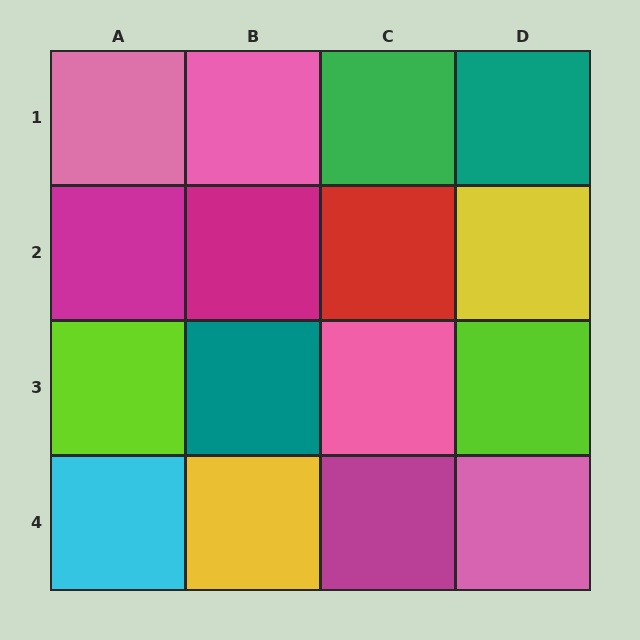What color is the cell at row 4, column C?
Magenta.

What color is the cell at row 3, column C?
Pink.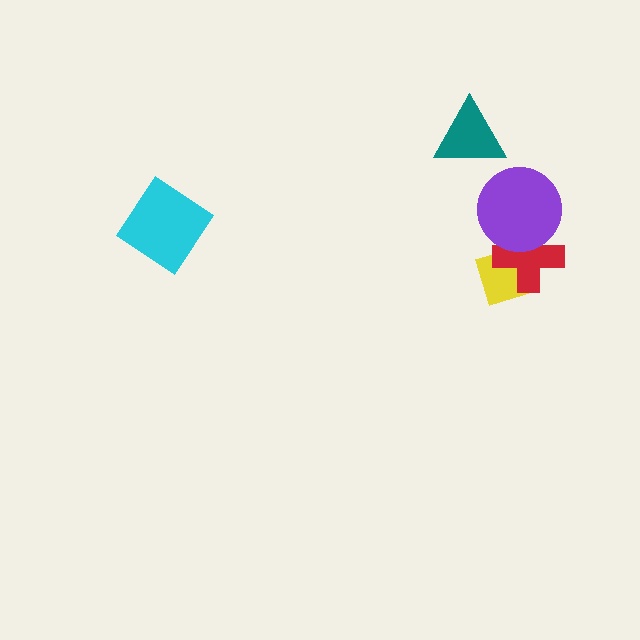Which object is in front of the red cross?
The purple circle is in front of the red cross.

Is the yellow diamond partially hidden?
Yes, it is partially covered by another shape.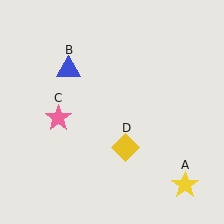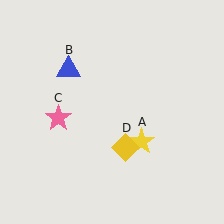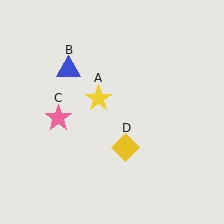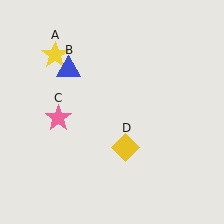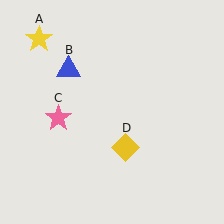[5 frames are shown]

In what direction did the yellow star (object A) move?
The yellow star (object A) moved up and to the left.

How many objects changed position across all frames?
1 object changed position: yellow star (object A).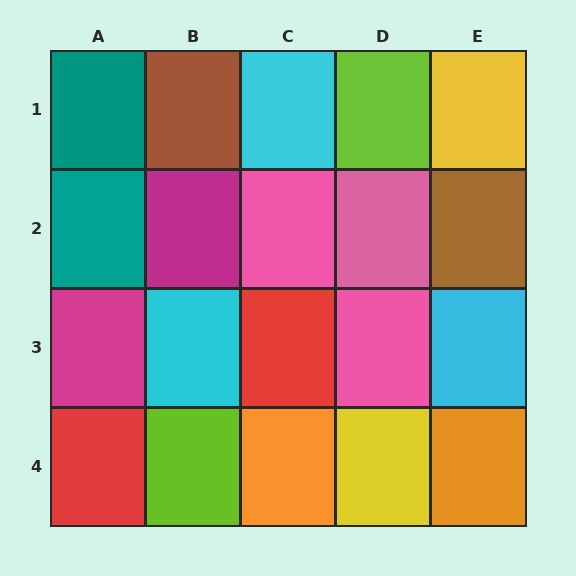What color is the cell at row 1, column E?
Yellow.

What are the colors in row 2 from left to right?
Teal, magenta, pink, pink, brown.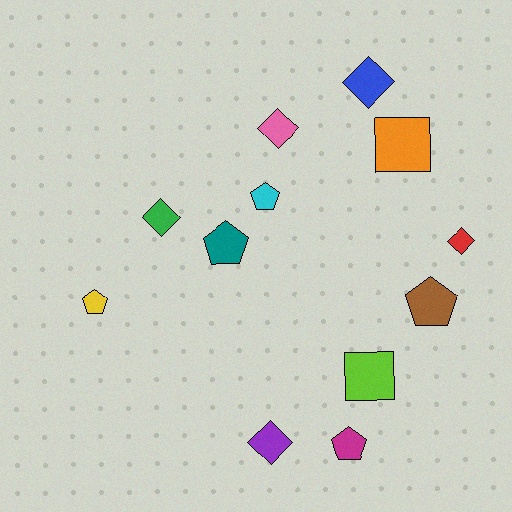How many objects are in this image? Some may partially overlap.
There are 12 objects.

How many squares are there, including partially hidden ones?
There are 2 squares.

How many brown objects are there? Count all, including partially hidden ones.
There is 1 brown object.